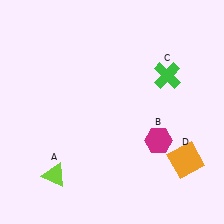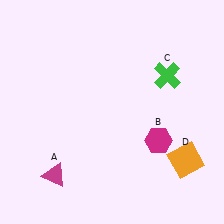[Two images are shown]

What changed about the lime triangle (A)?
In Image 1, A is lime. In Image 2, it changed to magenta.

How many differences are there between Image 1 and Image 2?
There is 1 difference between the two images.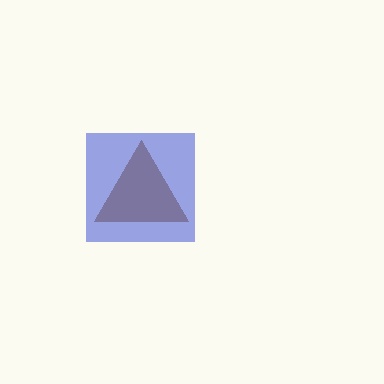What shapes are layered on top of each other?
The layered shapes are: a brown triangle, a blue square.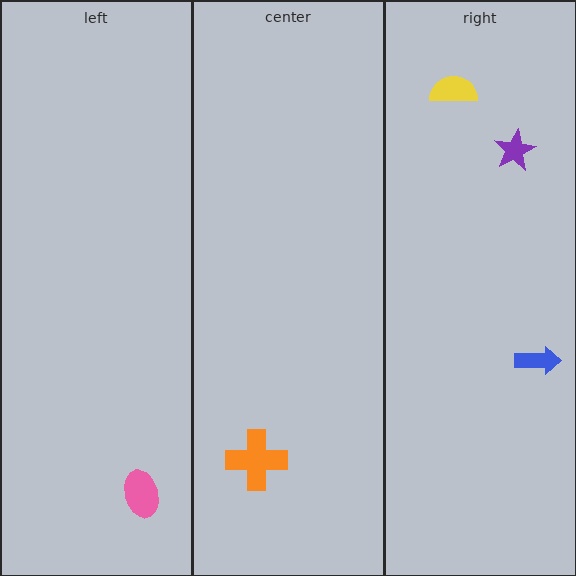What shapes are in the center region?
The orange cross.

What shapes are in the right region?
The blue arrow, the purple star, the yellow semicircle.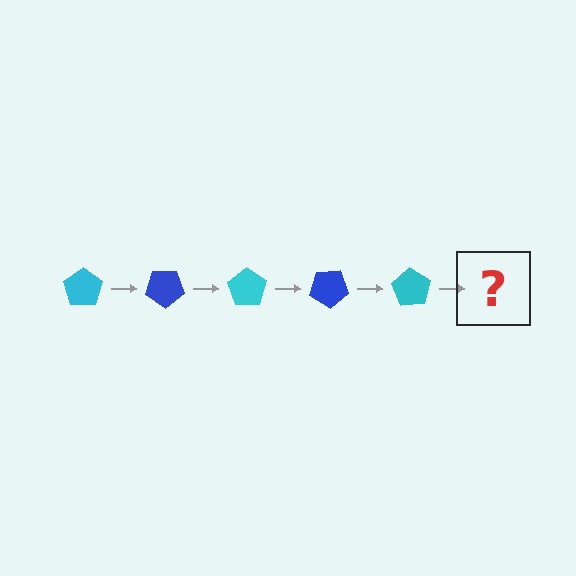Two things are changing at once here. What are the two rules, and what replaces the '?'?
The two rules are that it rotates 35 degrees each step and the color cycles through cyan and blue. The '?' should be a blue pentagon, rotated 175 degrees from the start.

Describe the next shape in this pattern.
It should be a blue pentagon, rotated 175 degrees from the start.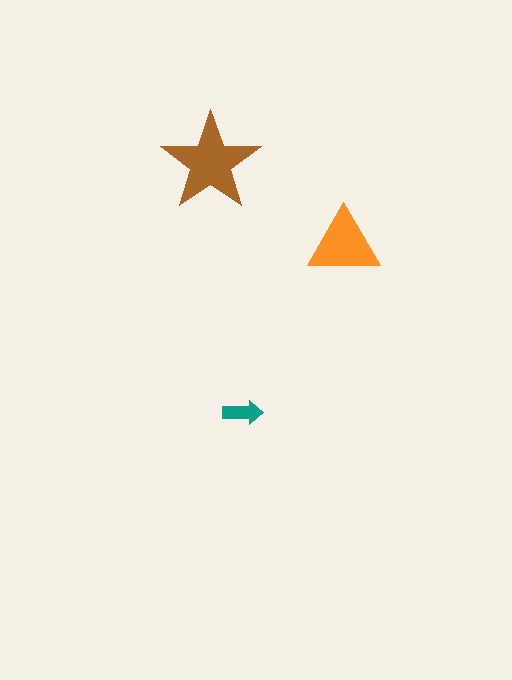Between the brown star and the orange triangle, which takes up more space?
The brown star.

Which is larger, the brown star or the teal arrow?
The brown star.